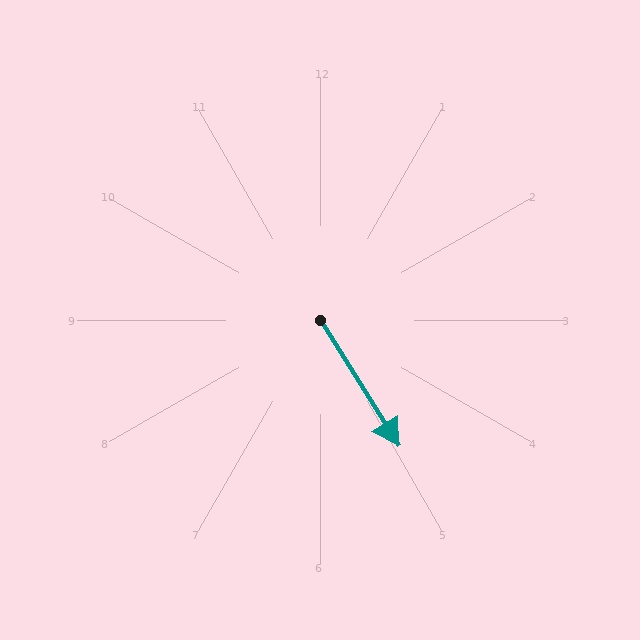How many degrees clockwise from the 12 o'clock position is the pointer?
Approximately 148 degrees.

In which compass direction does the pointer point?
Southeast.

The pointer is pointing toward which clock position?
Roughly 5 o'clock.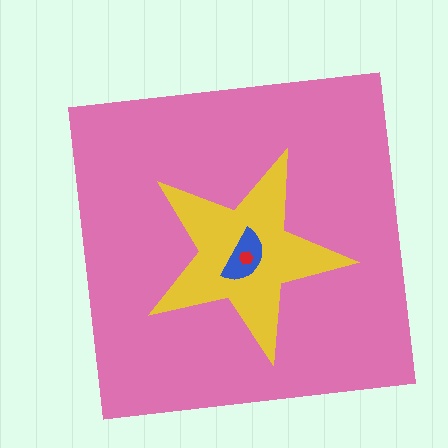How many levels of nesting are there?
4.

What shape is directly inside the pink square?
The yellow star.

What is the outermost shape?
The pink square.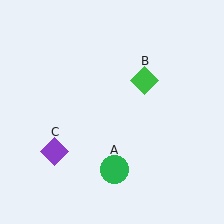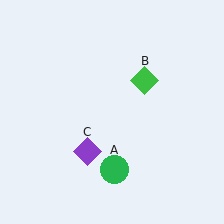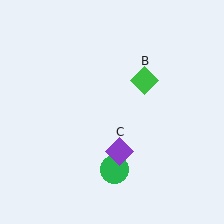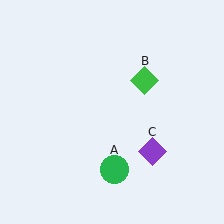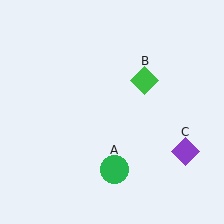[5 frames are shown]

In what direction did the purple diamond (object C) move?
The purple diamond (object C) moved right.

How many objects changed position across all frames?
1 object changed position: purple diamond (object C).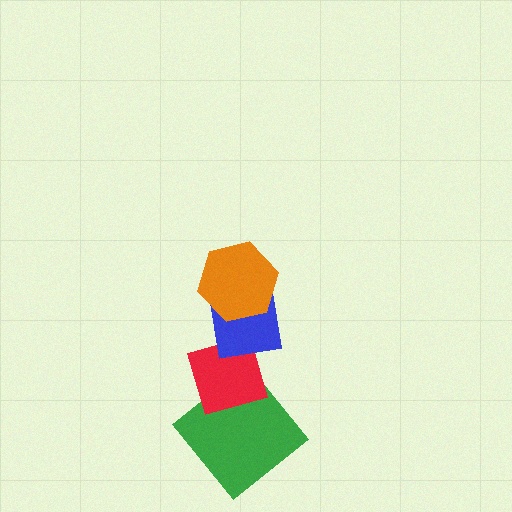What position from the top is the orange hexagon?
The orange hexagon is 1st from the top.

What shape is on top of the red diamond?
The blue square is on top of the red diamond.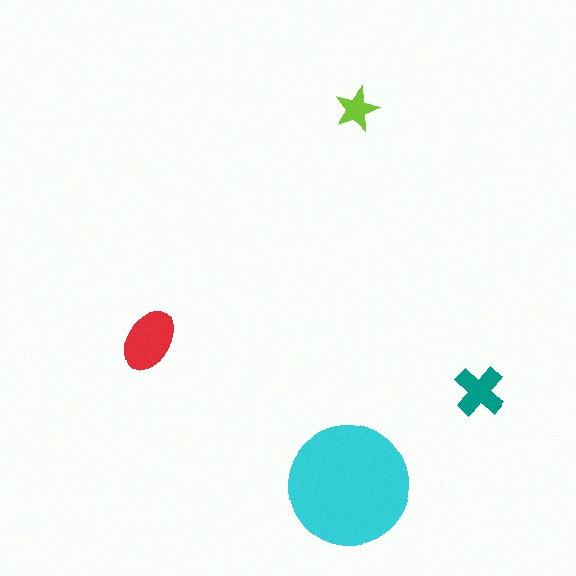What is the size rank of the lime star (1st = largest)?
4th.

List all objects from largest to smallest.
The cyan circle, the red ellipse, the teal cross, the lime star.